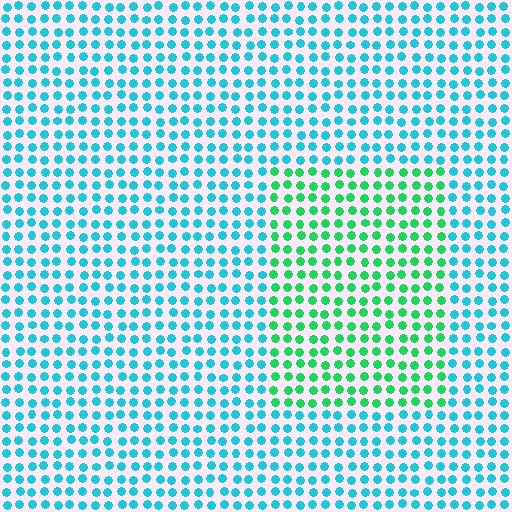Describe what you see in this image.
The image is filled with small cyan elements in a uniform arrangement. A rectangle-shaped region is visible where the elements are tinted to a slightly different hue, forming a subtle color boundary.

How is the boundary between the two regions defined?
The boundary is defined purely by a slight shift in hue (about 44 degrees). Spacing, size, and orientation are identical on both sides.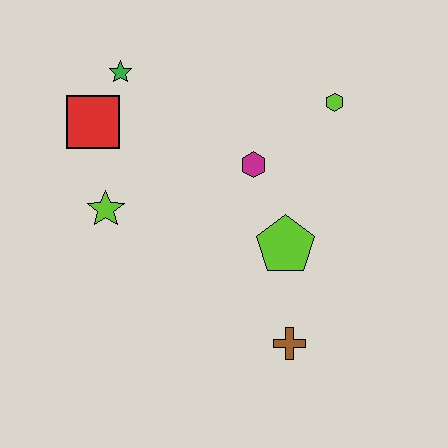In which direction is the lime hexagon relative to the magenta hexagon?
The lime hexagon is to the right of the magenta hexagon.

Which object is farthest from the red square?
The brown cross is farthest from the red square.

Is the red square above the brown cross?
Yes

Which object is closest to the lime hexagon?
The magenta hexagon is closest to the lime hexagon.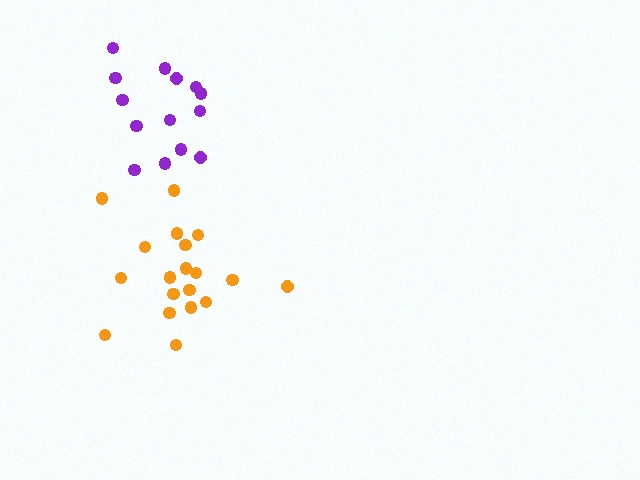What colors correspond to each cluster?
The clusters are colored: orange, purple.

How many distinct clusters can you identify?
There are 2 distinct clusters.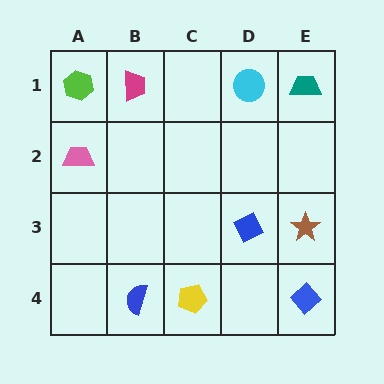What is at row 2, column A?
A pink trapezoid.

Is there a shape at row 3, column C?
No, that cell is empty.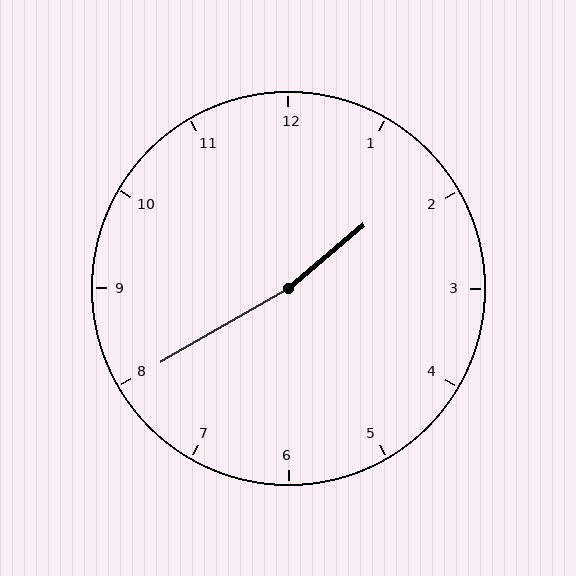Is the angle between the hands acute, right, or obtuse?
It is obtuse.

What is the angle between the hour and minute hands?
Approximately 170 degrees.